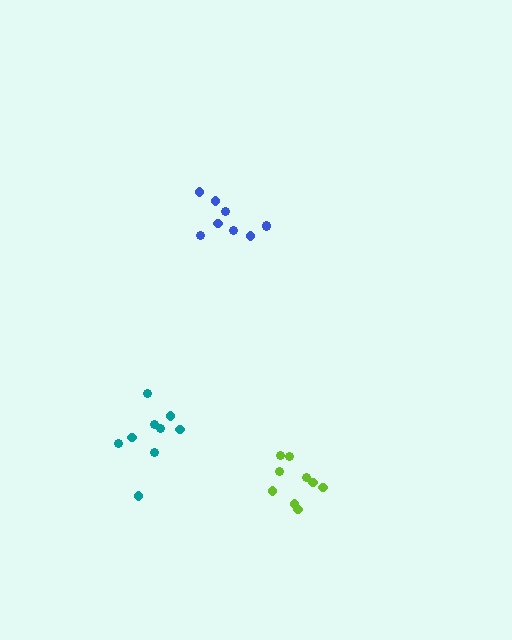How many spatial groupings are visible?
There are 3 spatial groupings.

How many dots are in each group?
Group 1: 9 dots, Group 2: 9 dots, Group 3: 9 dots (27 total).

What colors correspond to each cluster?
The clusters are colored: blue, lime, teal.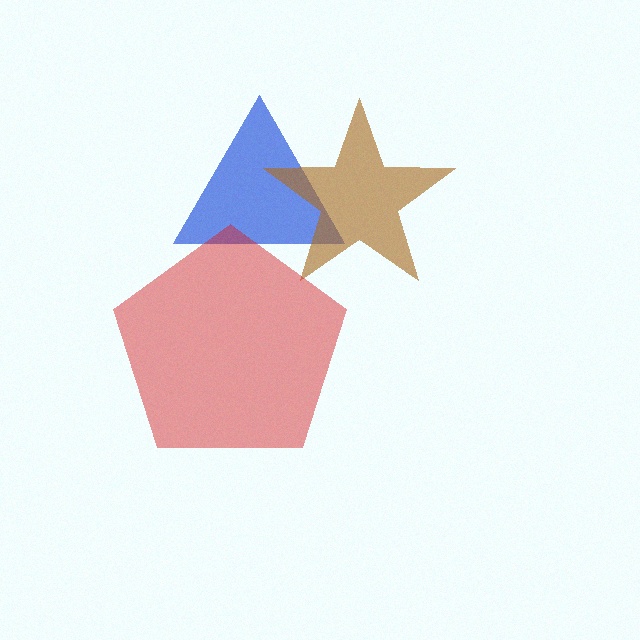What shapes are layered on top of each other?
The layered shapes are: a blue triangle, a brown star, a red pentagon.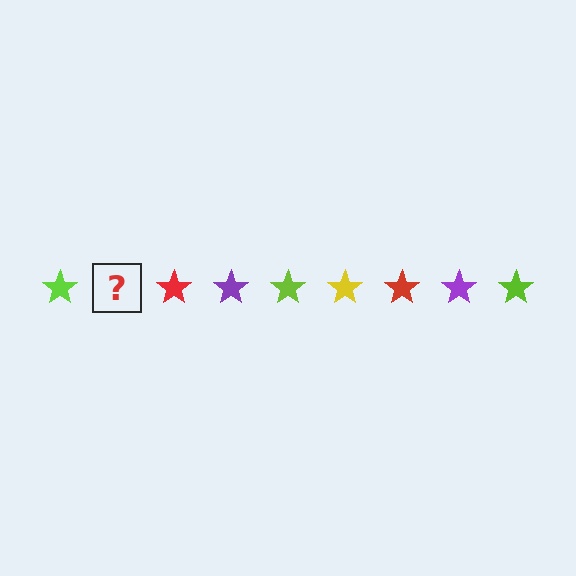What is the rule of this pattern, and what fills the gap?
The rule is that the pattern cycles through lime, yellow, red, purple stars. The gap should be filled with a yellow star.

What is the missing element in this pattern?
The missing element is a yellow star.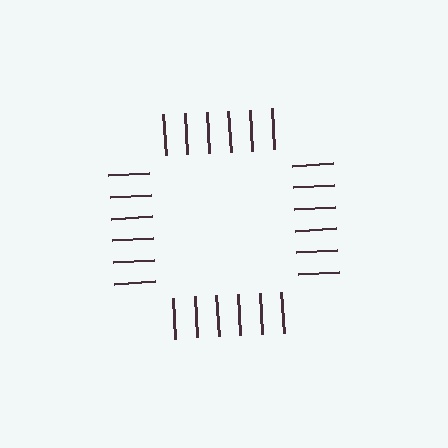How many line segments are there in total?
24 — 6 along each of the 4 edges.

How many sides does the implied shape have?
4 sides — the line-ends trace a square.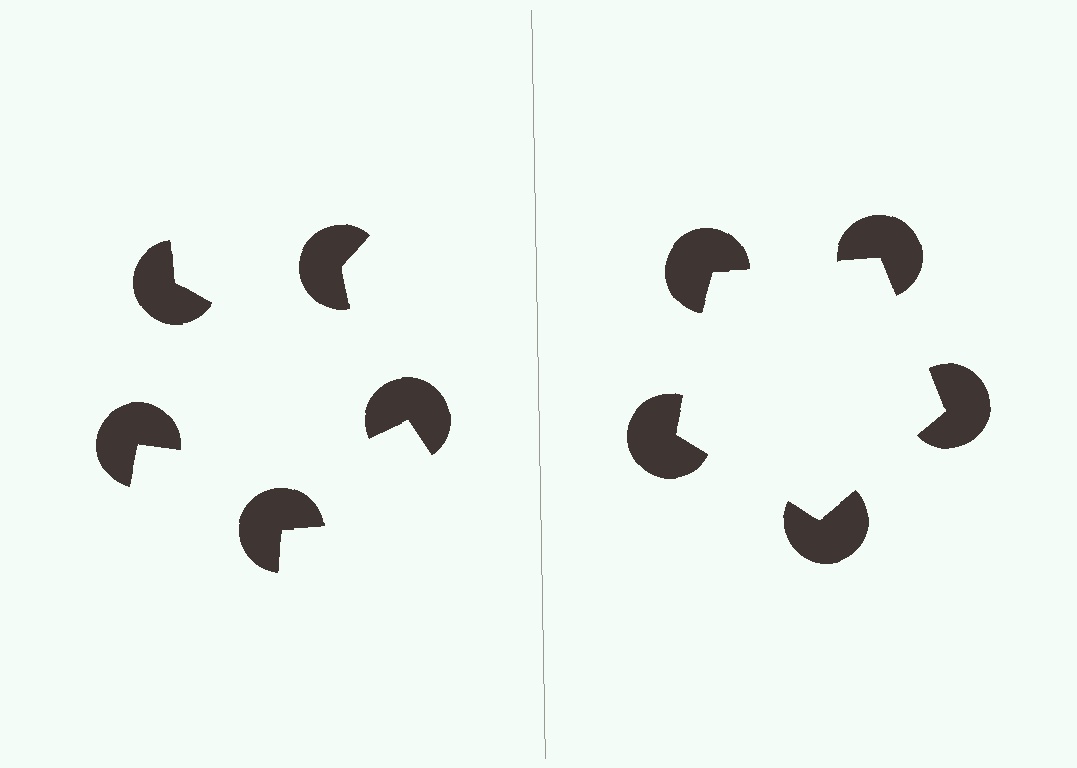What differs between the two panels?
The pac-man discs are positioned identically on both sides; only the wedge orientations differ. On the right they align to a pentagon; on the left they are misaligned.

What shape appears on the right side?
An illusory pentagon.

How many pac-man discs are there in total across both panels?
10 — 5 on each side.